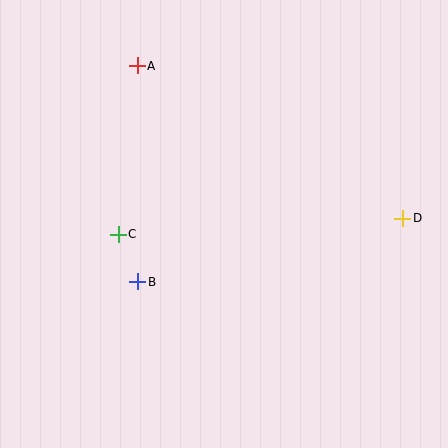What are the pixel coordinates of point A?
Point A is at (137, 66).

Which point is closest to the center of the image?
Point B at (138, 282) is closest to the center.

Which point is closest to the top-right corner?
Point D is closest to the top-right corner.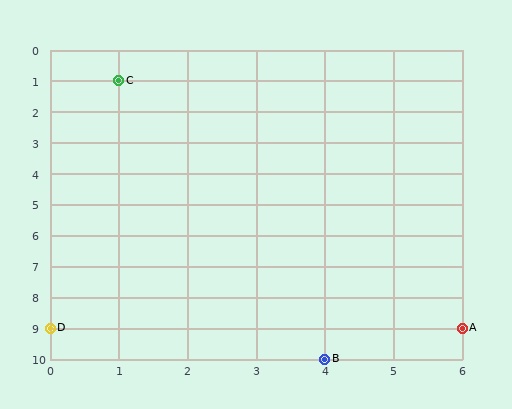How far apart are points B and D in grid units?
Points B and D are 4 columns and 1 row apart (about 4.1 grid units diagonally).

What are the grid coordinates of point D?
Point D is at grid coordinates (0, 9).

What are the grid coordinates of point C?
Point C is at grid coordinates (1, 1).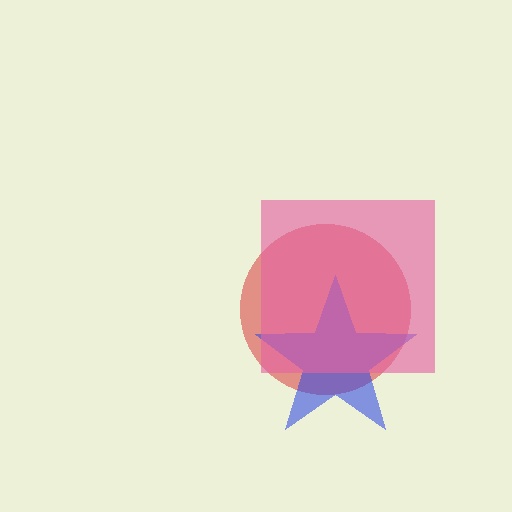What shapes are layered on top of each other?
The layered shapes are: a red circle, a blue star, a pink square.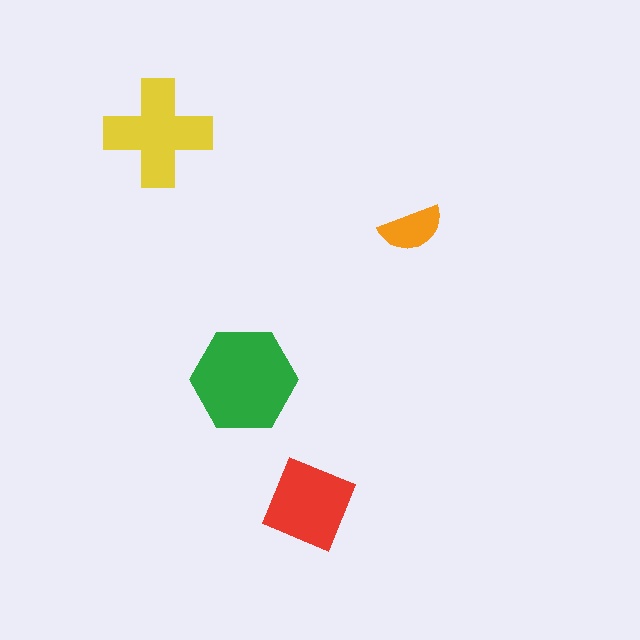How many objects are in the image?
There are 4 objects in the image.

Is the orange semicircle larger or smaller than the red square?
Smaller.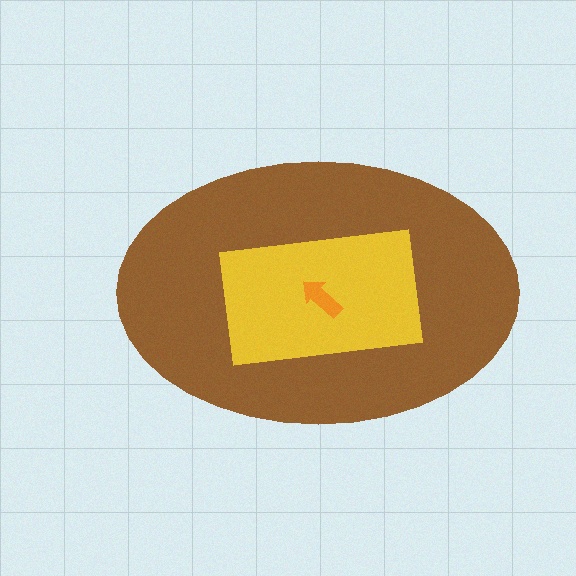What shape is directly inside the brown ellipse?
The yellow rectangle.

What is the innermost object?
The orange arrow.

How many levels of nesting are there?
3.